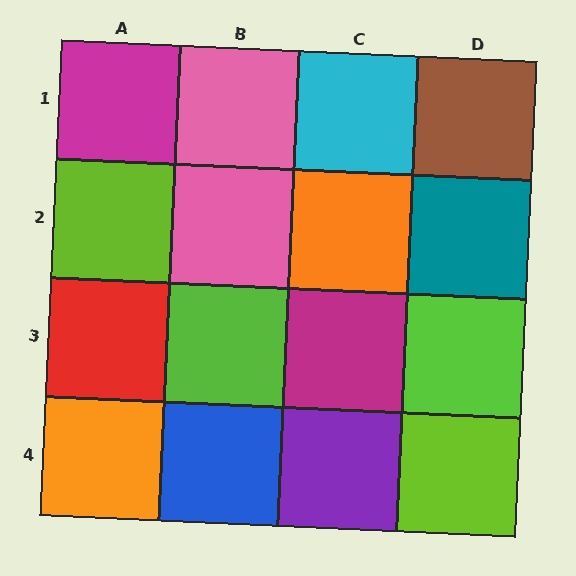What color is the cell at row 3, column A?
Red.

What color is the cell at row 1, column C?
Cyan.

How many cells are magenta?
2 cells are magenta.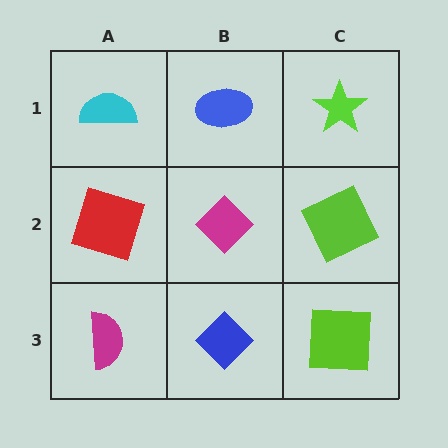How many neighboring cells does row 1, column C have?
2.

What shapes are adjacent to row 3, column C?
A lime square (row 2, column C), a blue diamond (row 3, column B).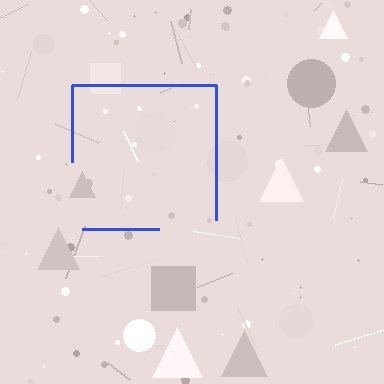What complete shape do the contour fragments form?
The contour fragments form a square.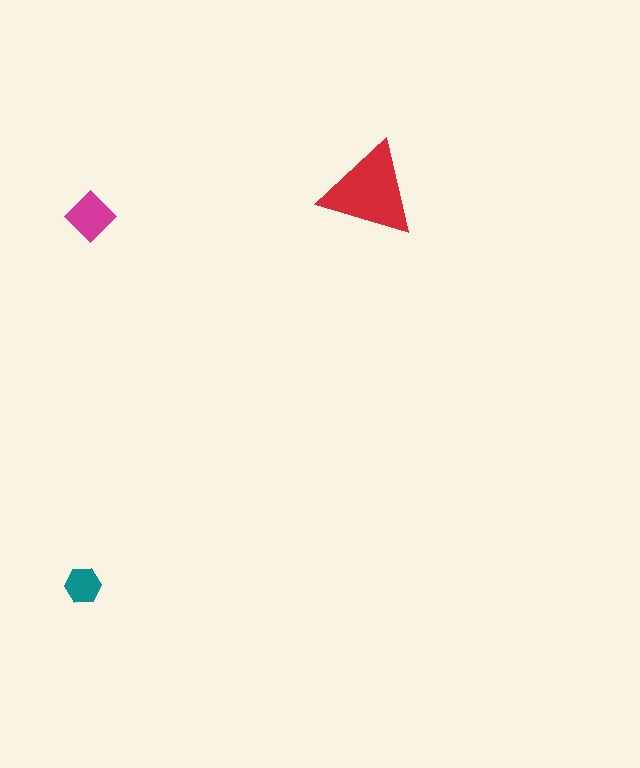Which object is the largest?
The red triangle.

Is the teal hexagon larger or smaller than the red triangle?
Smaller.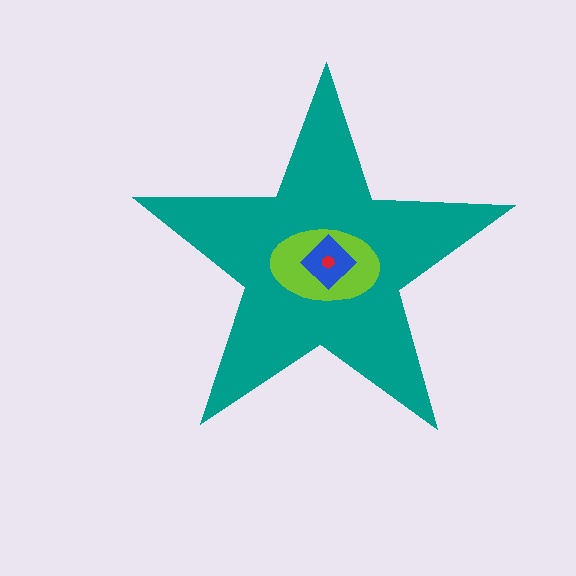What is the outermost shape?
The teal star.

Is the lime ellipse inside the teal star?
Yes.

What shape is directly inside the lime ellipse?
The blue diamond.